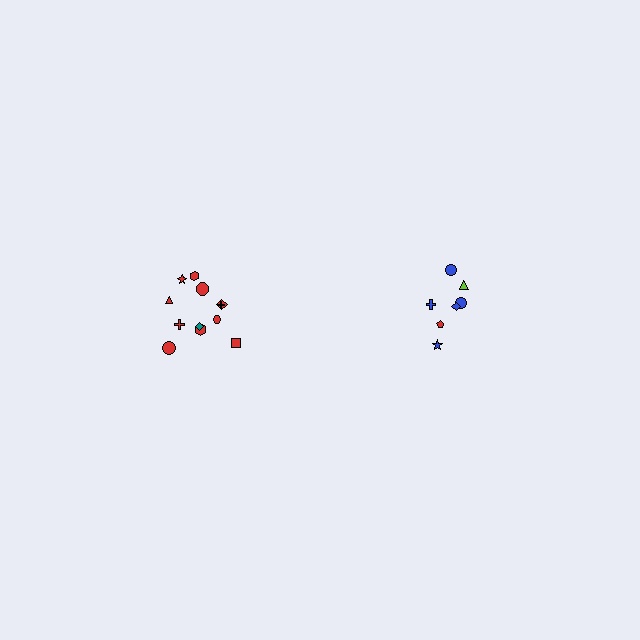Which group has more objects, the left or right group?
The left group.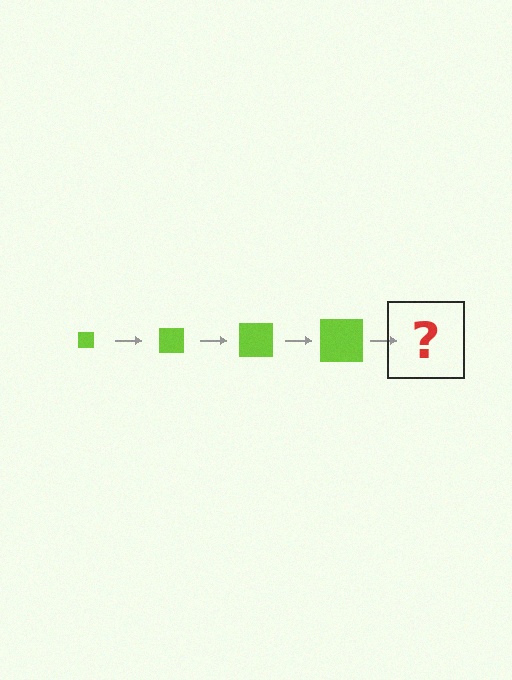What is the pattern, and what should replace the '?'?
The pattern is that the square gets progressively larger each step. The '?' should be a lime square, larger than the previous one.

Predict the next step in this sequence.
The next step is a lime square, larger than the previous one.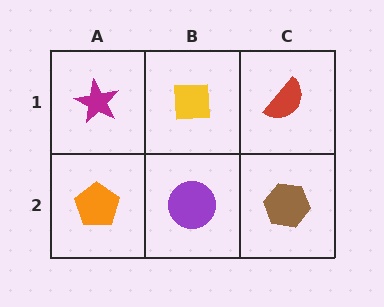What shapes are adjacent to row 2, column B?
A yellow square (row 1, column B), an orange pentagon (row 2, column A), a brown hexagon (row 2, column C).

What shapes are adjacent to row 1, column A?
An orange pentagon (row 2, column A), a yellow square (row 1, column B).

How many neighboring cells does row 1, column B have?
3.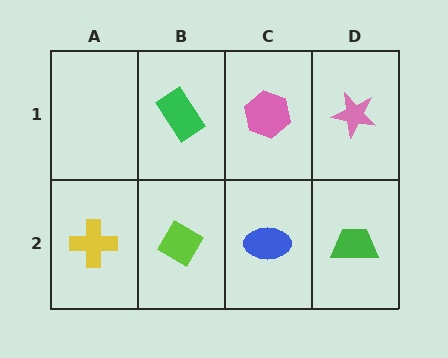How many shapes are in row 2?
4 shapes.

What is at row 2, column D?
A green trapezoid.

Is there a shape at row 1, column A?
No, that cell is empty.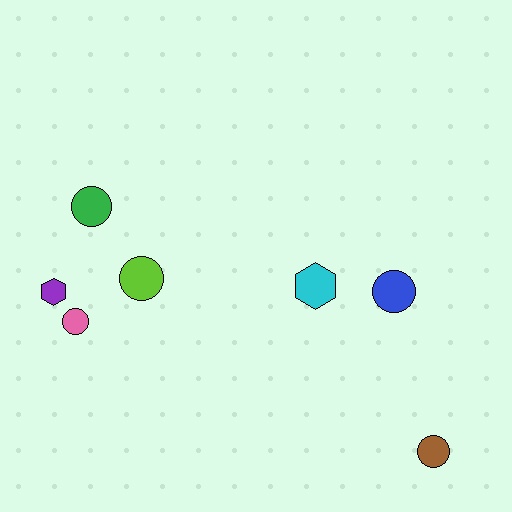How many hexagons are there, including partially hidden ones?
There are 2 hexagons.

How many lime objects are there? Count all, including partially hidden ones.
There is 1 lime object.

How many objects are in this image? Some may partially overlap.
There are 7 objects.